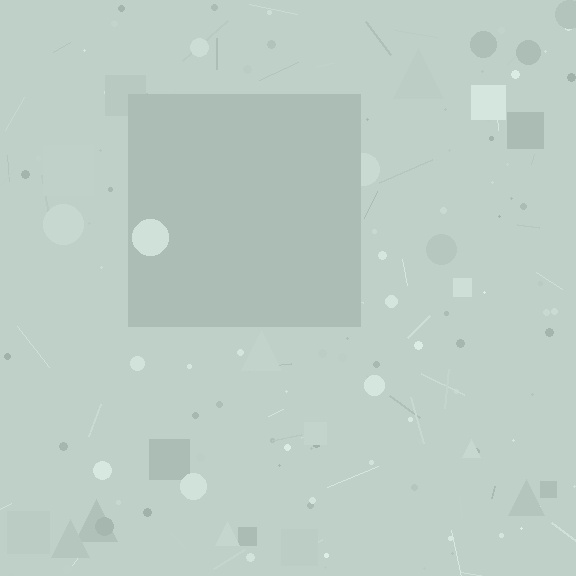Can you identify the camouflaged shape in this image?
The camouflaged shape is a square.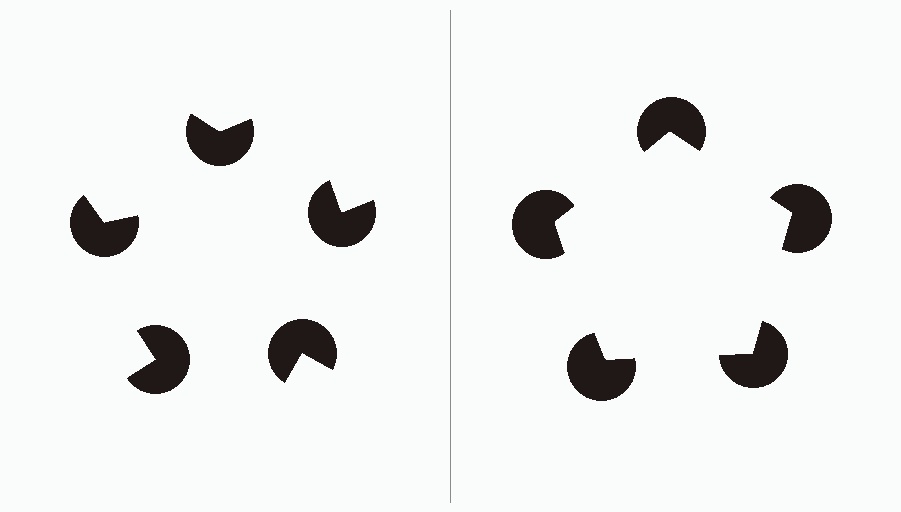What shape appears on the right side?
An illusory pentagon.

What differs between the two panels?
The pac-man discs are positioned identically on both sides; only the wedge orientations differ. On the right they align to a pentagon; on the left they are misaligned.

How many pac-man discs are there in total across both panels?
10 — 5 on each side.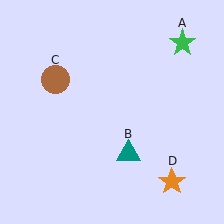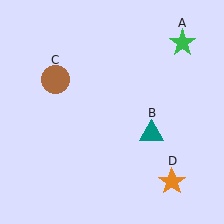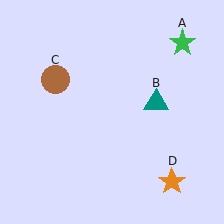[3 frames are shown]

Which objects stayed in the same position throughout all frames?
Green star (object A) and brown circle (object C) and orange star (object D) remained stationary.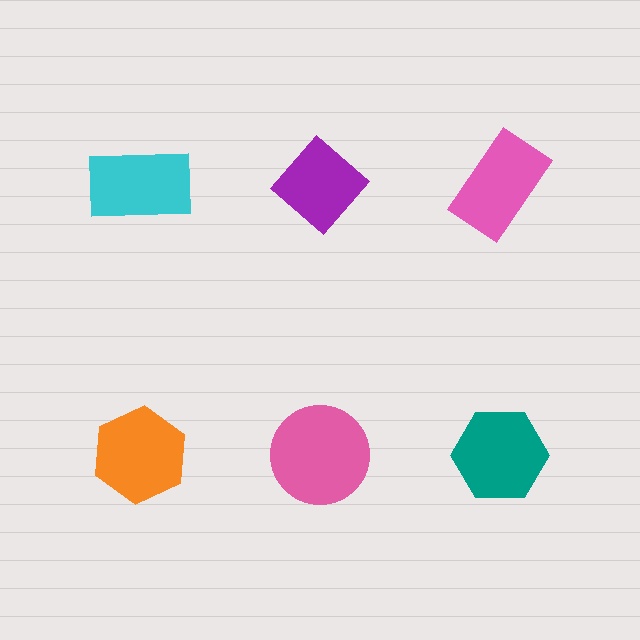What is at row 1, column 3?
A pink rectangle.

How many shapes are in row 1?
3 shapes.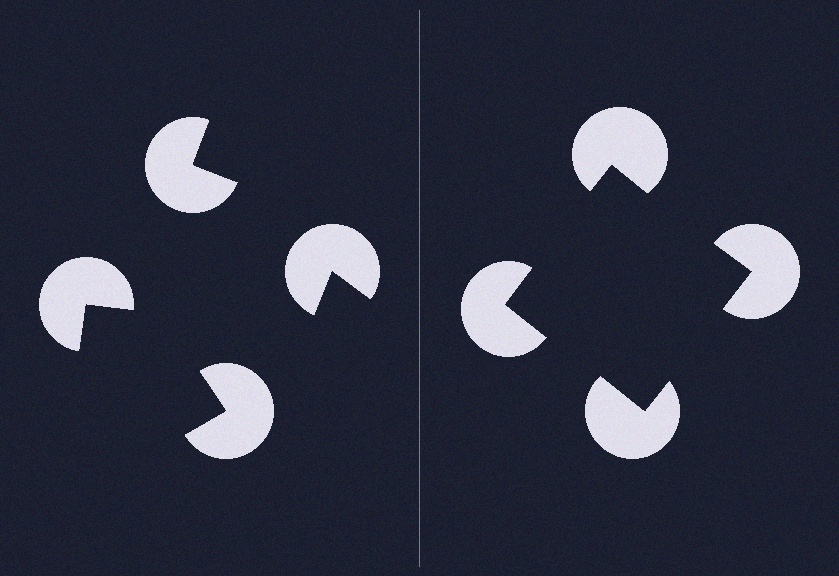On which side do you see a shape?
An illusory square appears on the right side. On the left side the wedge cuts are rotated, so no coherent shape forms.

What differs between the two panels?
The pac-man discs are positioned identically on both sides; only the wedge orientations differ. On the right they align to a square; on the left they are misaligned.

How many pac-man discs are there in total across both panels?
8 — 4 on each side.